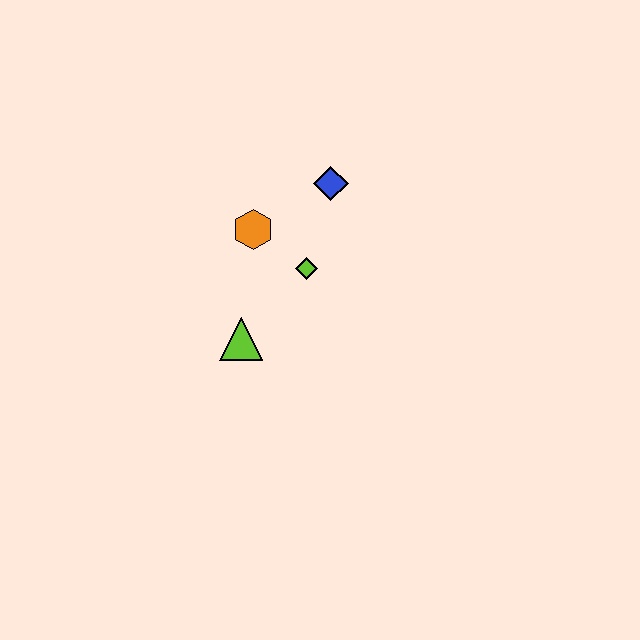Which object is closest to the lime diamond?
The orange hexagon is closest to the lime diamond.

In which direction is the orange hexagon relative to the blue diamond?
The orange hexagon is to the left of the blue diamond.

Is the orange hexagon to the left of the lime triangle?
No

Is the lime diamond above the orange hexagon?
No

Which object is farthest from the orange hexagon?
The lime triangle is farthest from the orange hexagon.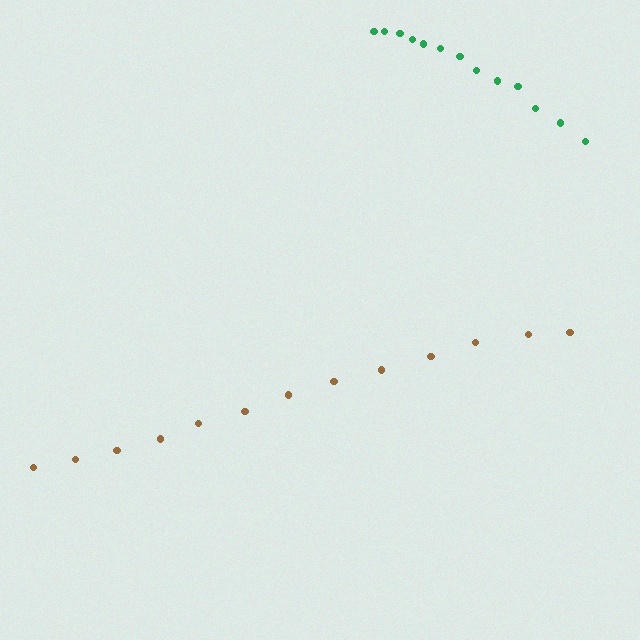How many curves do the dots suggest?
There are 2 distinct paths.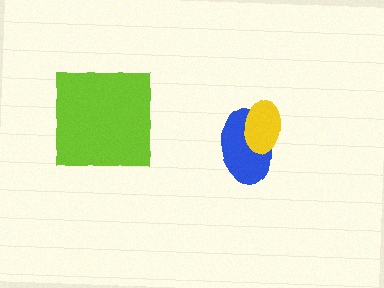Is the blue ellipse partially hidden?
Yes, it is partially covered by another shape.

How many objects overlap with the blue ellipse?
1 object overlaps with the blue ellipse.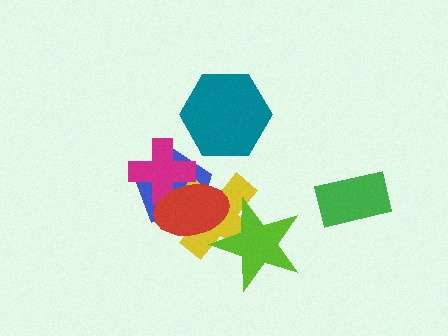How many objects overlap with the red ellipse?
4 objects overlap with the red ellipse.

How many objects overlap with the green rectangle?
0 objects overlap with the green rectangle.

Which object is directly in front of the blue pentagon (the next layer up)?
The yellow cross is directly in front of the blue pentagon.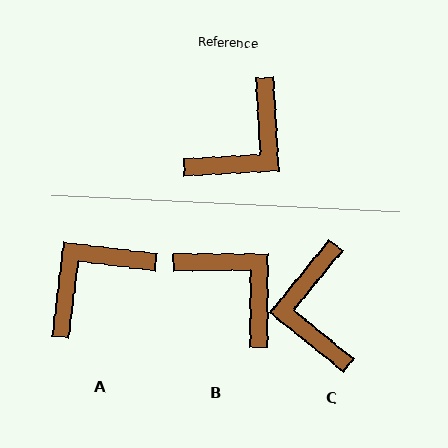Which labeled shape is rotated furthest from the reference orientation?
A, about 169 degrees away.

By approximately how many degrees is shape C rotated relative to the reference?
Approximately 133 degrees clockwise.